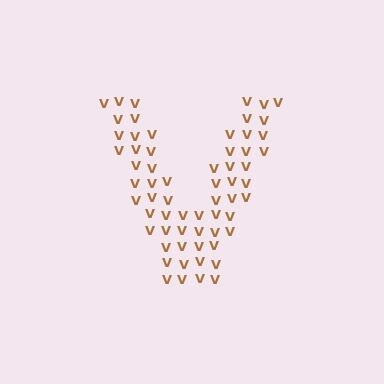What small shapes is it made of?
It is made of small letter V's.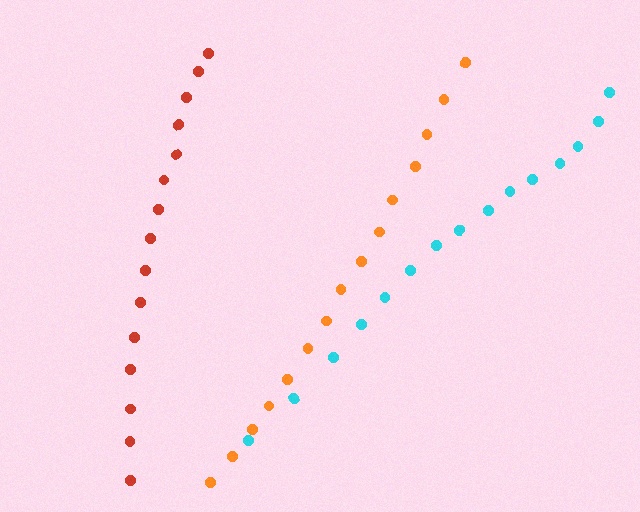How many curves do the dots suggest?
There are 3 distinct paths.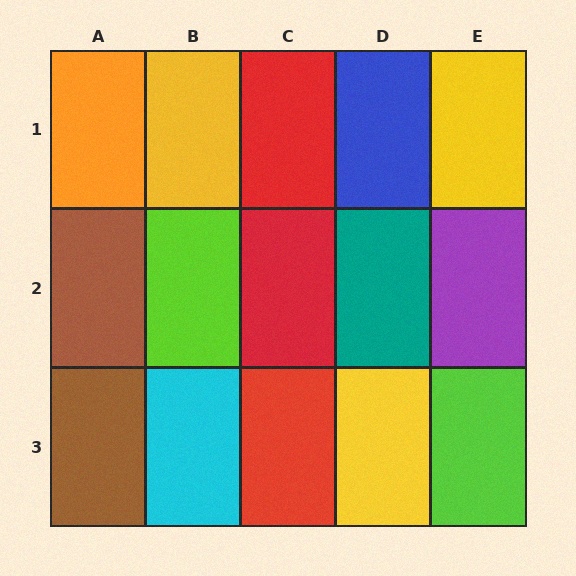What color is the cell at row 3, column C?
Red.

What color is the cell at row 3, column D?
Yellow.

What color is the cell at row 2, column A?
Brown.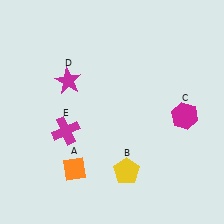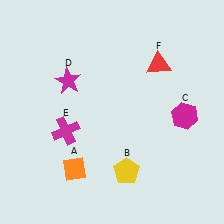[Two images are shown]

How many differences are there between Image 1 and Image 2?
There is 1 difference between the two images.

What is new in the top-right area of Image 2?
A red triangle (F) was added in the top-right area of Image 2.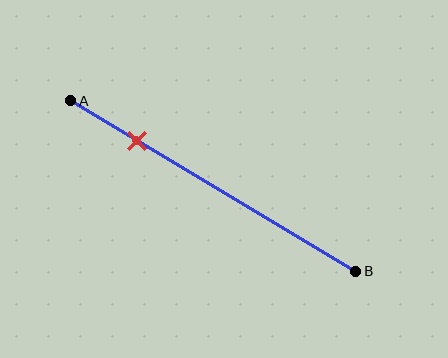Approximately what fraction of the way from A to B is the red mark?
The red mark is approximately 25% of the way from A to B.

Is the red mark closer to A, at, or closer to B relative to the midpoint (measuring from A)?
The red mark is closer to point A than the midpoint of segment AB.